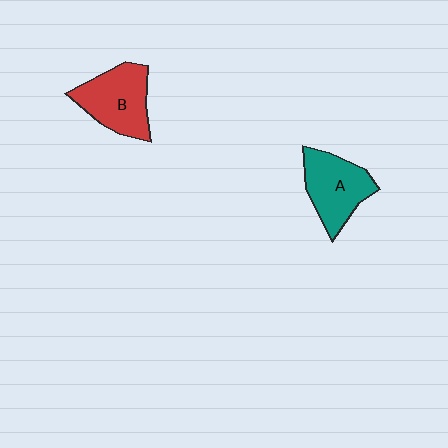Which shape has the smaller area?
Shape A (teal).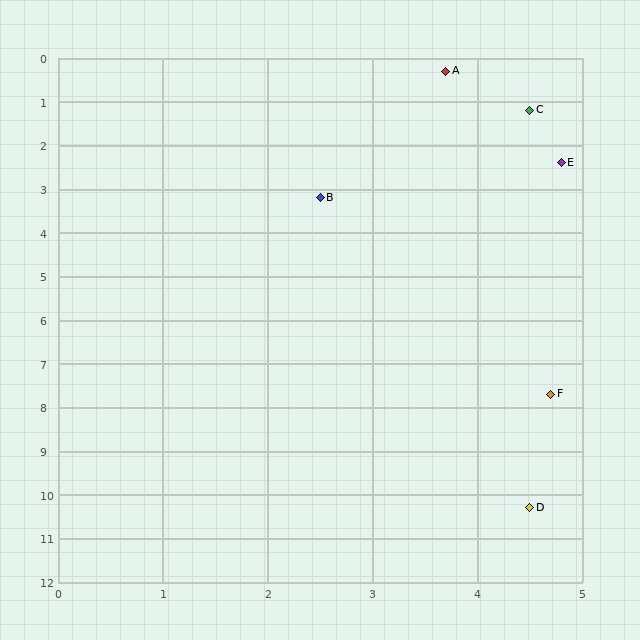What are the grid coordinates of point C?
Point C is at approximately (4.5, 1.2).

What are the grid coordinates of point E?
Point E is at approximately (4.8, 2.4).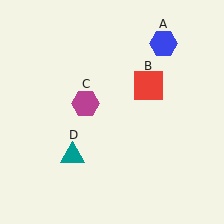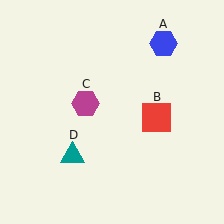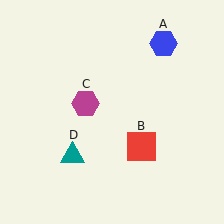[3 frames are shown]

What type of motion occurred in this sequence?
The red square (object B) rotated clockwise around the center of the scene.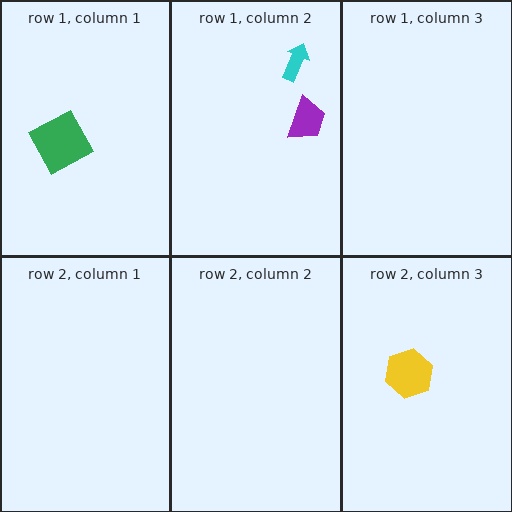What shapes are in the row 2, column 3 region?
The yellow hexagon.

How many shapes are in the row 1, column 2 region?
2.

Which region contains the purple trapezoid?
The row 1, column 2 region.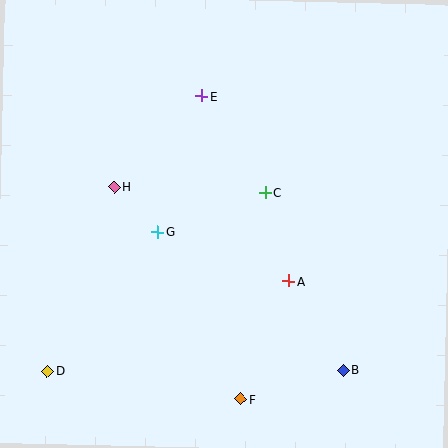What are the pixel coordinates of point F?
Point F is at (241, 399).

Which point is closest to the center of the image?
Point C at (265, 193) is closest to the center.